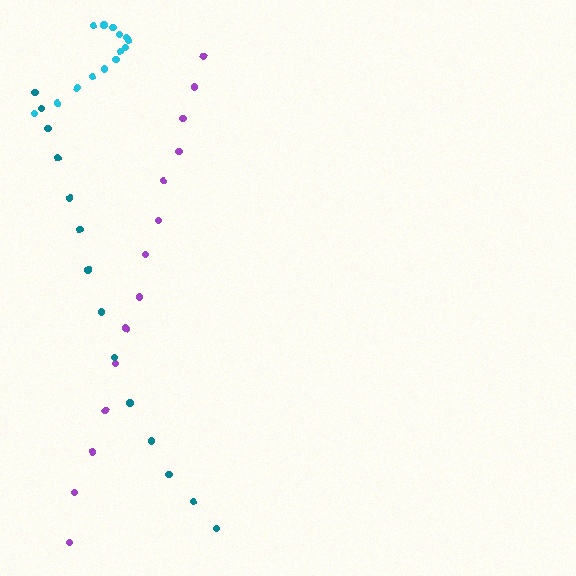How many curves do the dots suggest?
There are 3 distinct paths.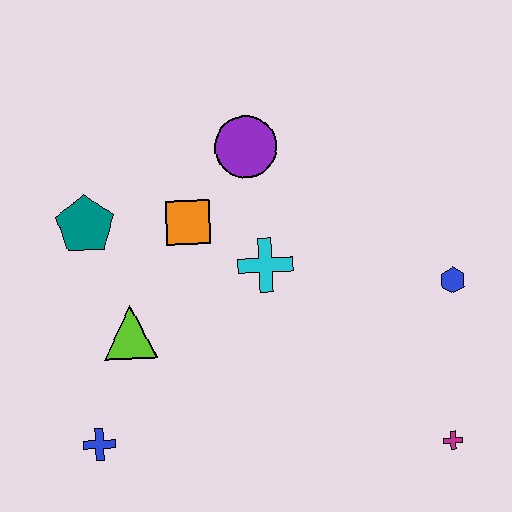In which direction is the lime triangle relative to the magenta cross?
The lime triangle is to the left of the magenta cross.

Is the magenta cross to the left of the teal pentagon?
No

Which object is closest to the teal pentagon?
The orange square is closest to the teal pentagon.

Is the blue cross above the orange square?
No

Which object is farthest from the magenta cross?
The teal pentagon is farthest from the magenta cross.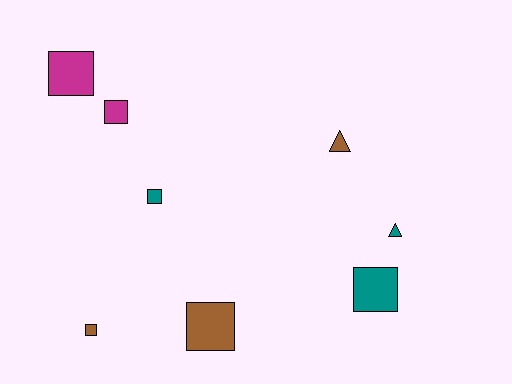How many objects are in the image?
There are 8 objects.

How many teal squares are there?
There are 2 teal squares.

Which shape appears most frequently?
Square, with 6 objects.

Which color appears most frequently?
Teal, with 3 objects.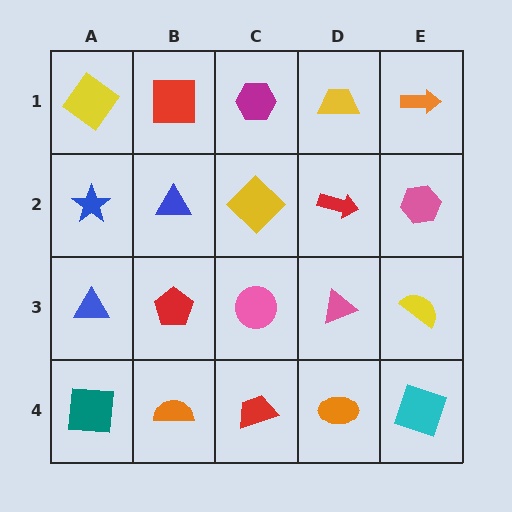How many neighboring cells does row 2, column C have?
4.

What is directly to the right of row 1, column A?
A red square.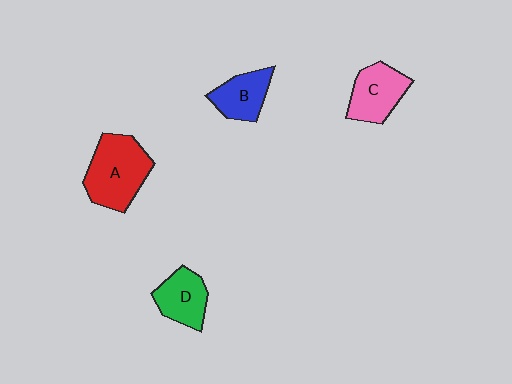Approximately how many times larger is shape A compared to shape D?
Approximately 1.6 times.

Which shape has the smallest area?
Shape B (blue).